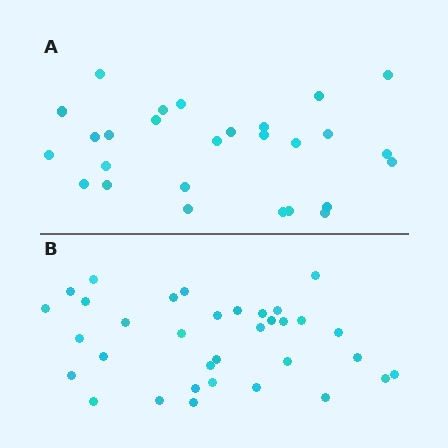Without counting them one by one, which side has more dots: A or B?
Region B (the bottom region) has more dots.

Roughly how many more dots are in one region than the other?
Region B has roughly 8 or so more dots than region A.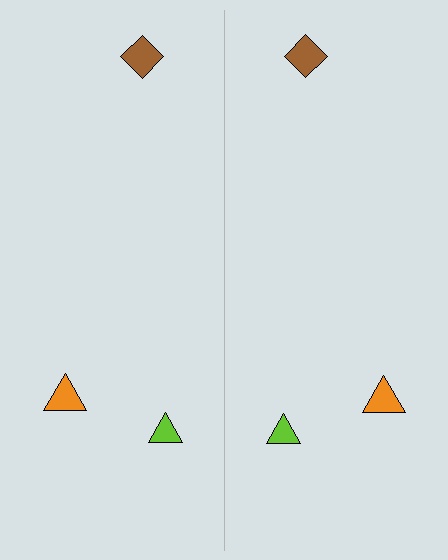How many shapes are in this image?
There are 6 shapes in this image.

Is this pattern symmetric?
Yes, this pattern has bilateral (reflection) symmetry.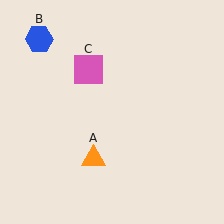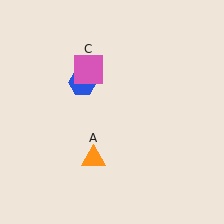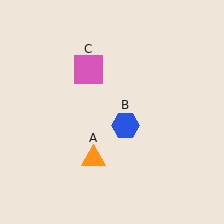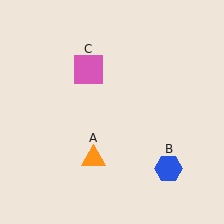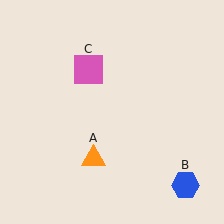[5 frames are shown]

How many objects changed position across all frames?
1 object changed position: blue hexagon (object B).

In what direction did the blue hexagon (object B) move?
The blue hexagon (object B) moved down and to the right.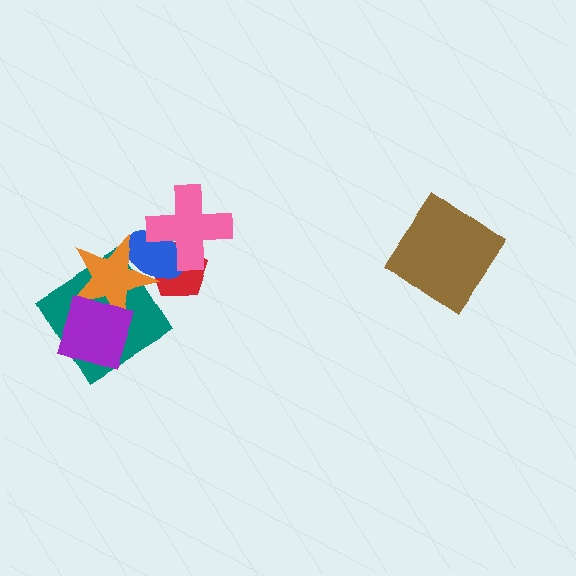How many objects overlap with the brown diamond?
0 objects overlap with the brown diamond.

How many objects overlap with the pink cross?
2 objects overlap with the pink cross.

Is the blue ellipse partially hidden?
Yes, it is partially covered by another shape.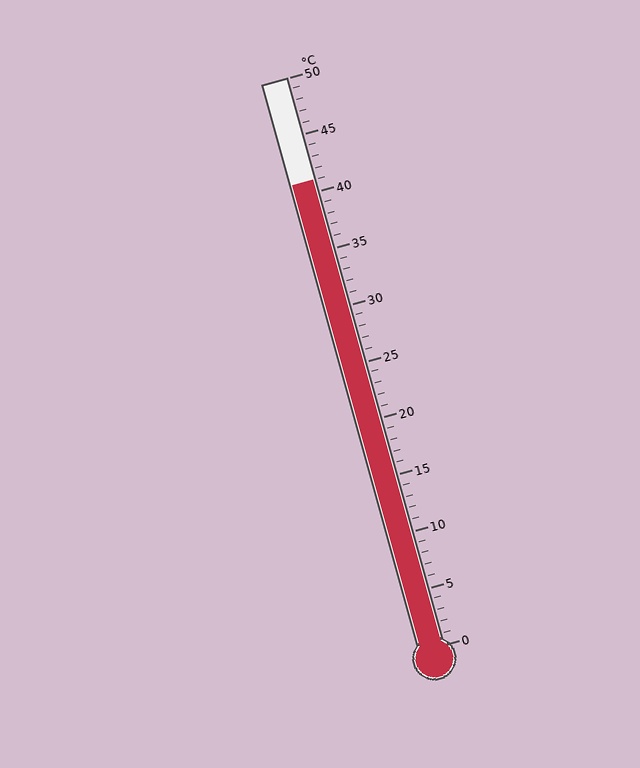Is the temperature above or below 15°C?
The temperature is above 15°C.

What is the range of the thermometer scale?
The thermometer scale ranges from 0°C to 50°C.